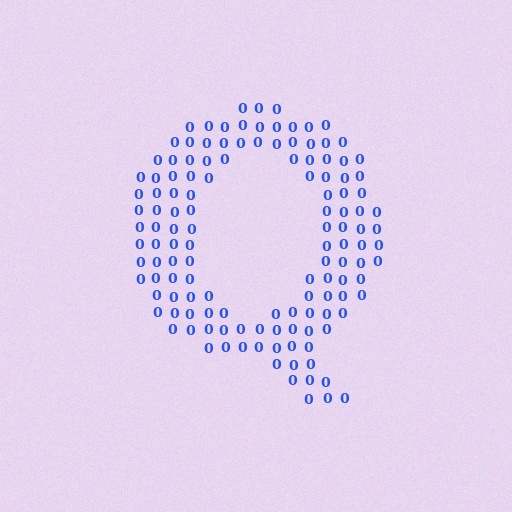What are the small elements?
The small elements are digit 0's.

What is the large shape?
The large shape is the letter Q.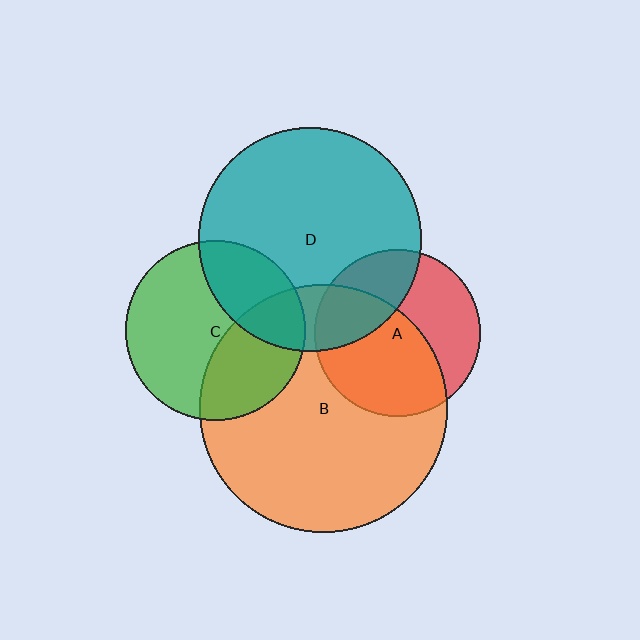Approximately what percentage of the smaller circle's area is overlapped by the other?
Approximately 20%.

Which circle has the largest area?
Circle B (orange).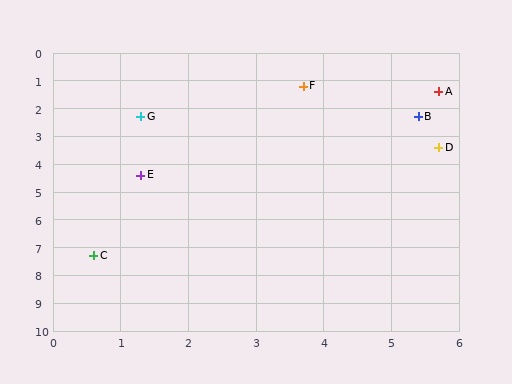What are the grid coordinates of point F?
Point F is at approximately (3.7, 1.2).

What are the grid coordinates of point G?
Point G is at approximately (1.3, 2.3).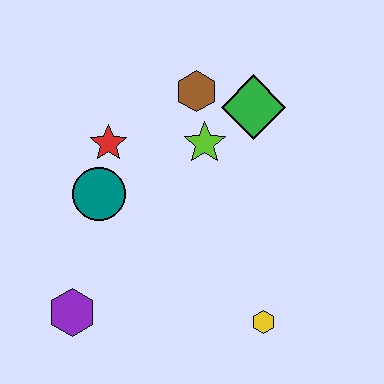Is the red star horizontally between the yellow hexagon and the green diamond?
No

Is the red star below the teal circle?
No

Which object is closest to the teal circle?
The red star is closest to the teal circle.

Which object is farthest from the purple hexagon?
The green diamond is farthest from the purple hexagon.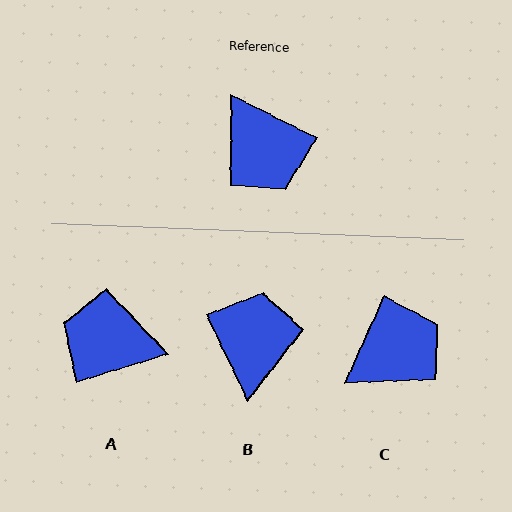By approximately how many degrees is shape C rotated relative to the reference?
Approximately 93 degrees counter-clockwise.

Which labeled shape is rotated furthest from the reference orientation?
B, about 142 degrees away.